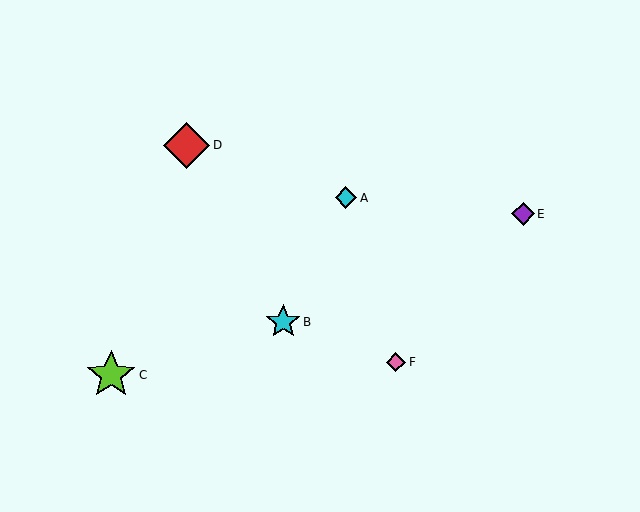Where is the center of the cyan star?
The center of the cyan star is at (283, 322).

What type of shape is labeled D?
Shape D is a red diamond.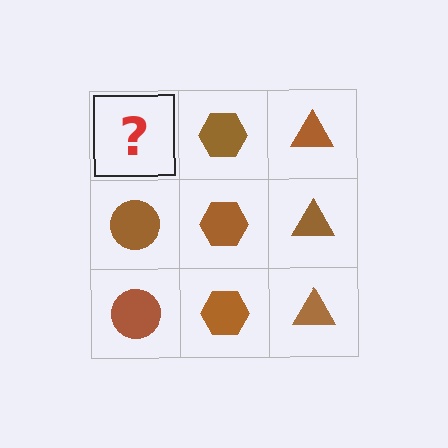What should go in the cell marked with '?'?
The missing cell should contain a brown circle.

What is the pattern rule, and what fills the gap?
The rule is that each column has a consistent shape. The gap should be filled with a brown circle.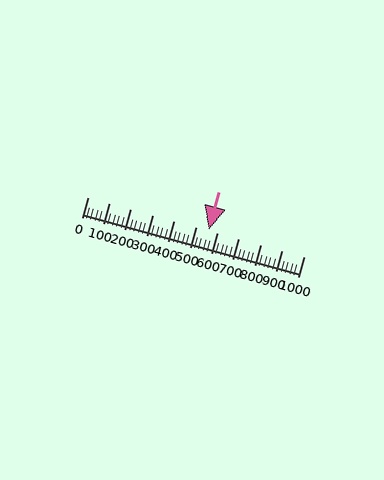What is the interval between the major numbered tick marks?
The major tick marks are spaced 100 units apart.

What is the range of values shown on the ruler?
The ruler shows values from 0 to 1000.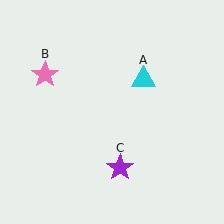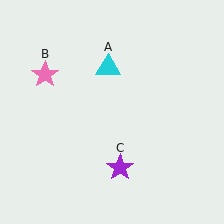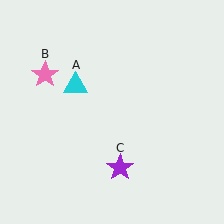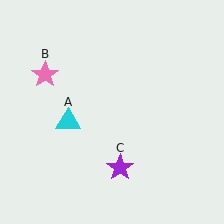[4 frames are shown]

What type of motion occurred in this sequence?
The cyan triangle (object A) rotated counterclockwise around the center of the scene.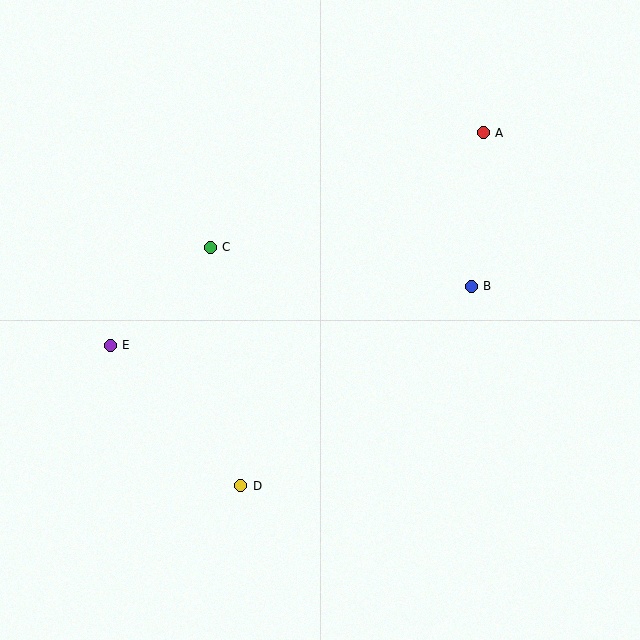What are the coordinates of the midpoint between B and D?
The midpoint between B and D is at (356, 386).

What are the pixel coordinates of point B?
Point B is at (471, 286).